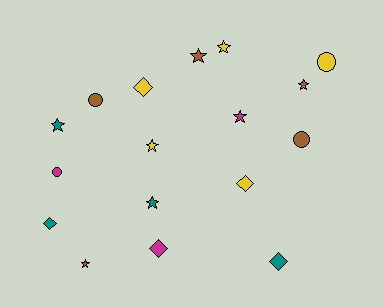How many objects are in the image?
There are 17 objects.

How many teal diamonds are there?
There are 2 teal diamonds.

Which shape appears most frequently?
Star, with 8 objects.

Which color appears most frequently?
Yellow, with 5 objects.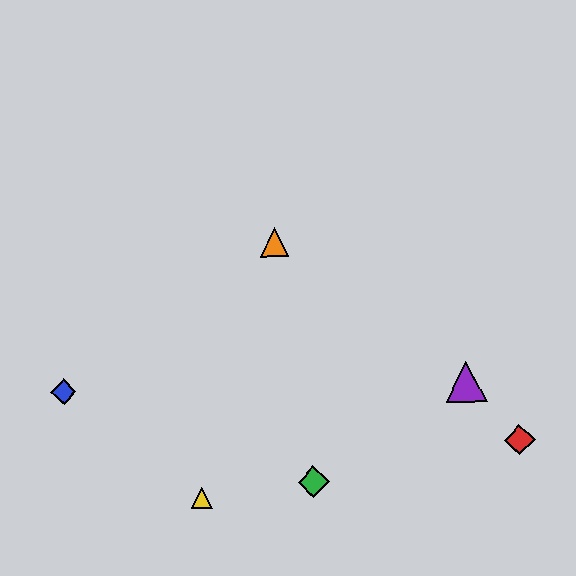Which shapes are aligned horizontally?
The blue diamond, the purple triangle are aligned horizontally.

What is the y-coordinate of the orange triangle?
The orange triangle is at y≈242.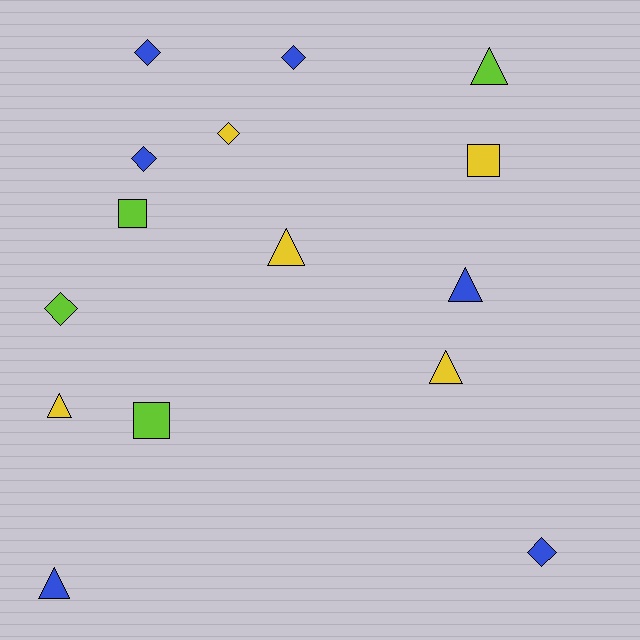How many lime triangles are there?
There is 1 lime triangle.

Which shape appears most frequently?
Diamond, with 6 objects.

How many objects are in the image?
There are 15 objects.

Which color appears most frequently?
Blue, with 6 objects.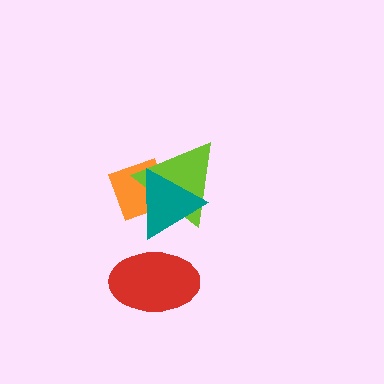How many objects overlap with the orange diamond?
2 objects overlap with the orange diamond.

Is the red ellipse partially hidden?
No, no other shape covers it.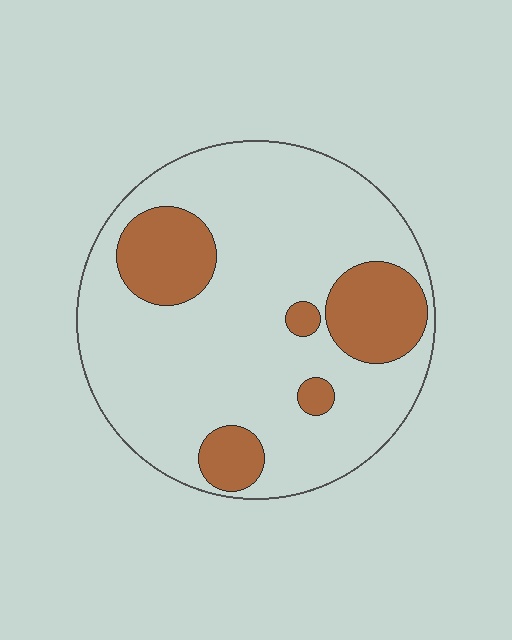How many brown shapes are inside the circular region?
5.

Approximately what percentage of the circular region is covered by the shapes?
Approximately 20%.